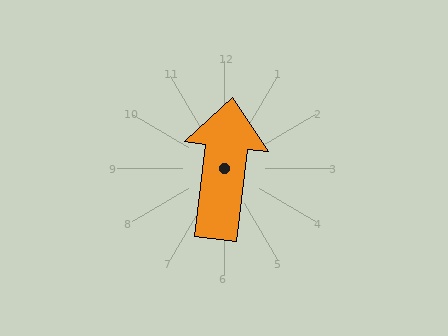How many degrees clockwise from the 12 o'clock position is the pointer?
Approximately 7 degrees.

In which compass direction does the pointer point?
North.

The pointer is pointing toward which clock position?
Roughly 12 o'clock.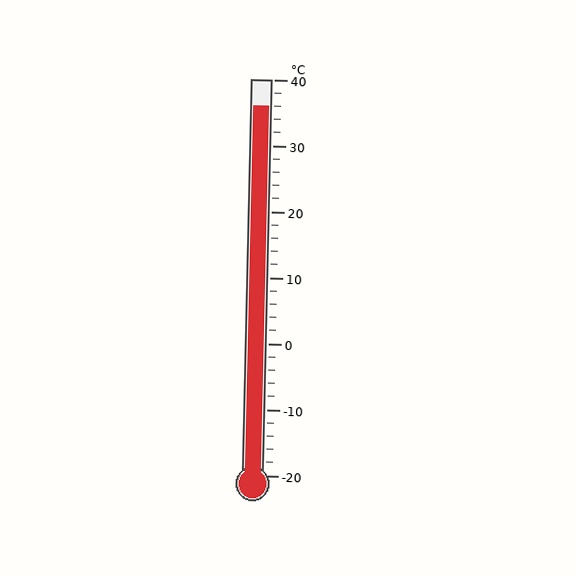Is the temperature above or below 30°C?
The temperature is above 30°C.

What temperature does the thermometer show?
The thermometer shows approximately 36°C.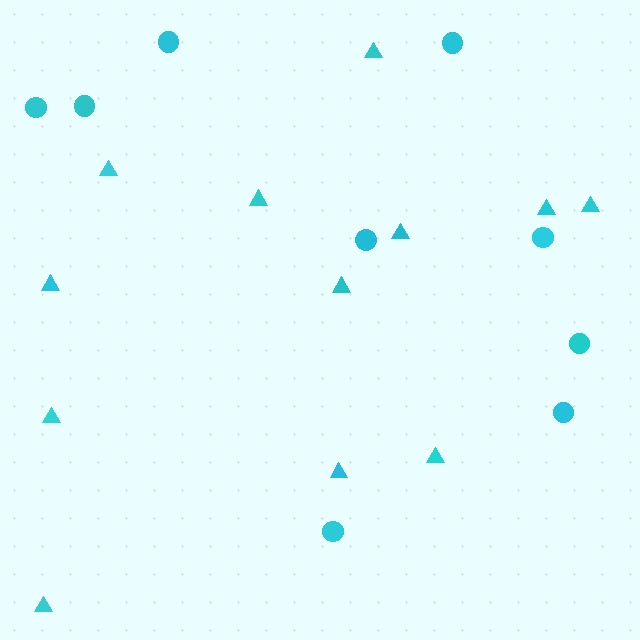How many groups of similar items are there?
There are 2 groups: one group of triangles (12) and one group of circles (9).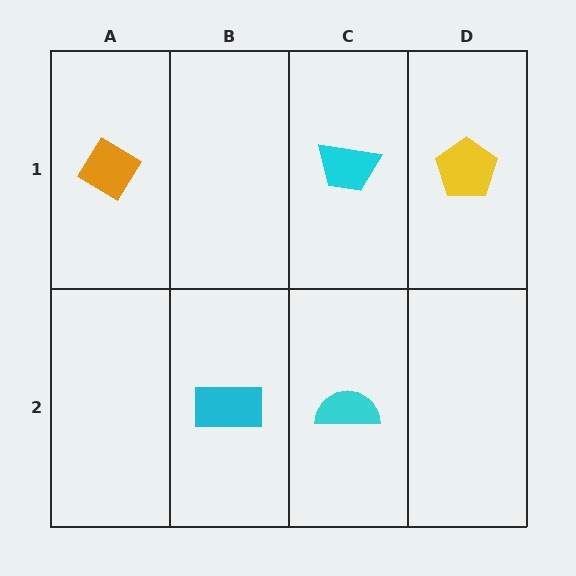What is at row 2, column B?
A cyan rectangle.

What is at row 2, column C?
A cyan semicircle.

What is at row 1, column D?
A yellow pentagon.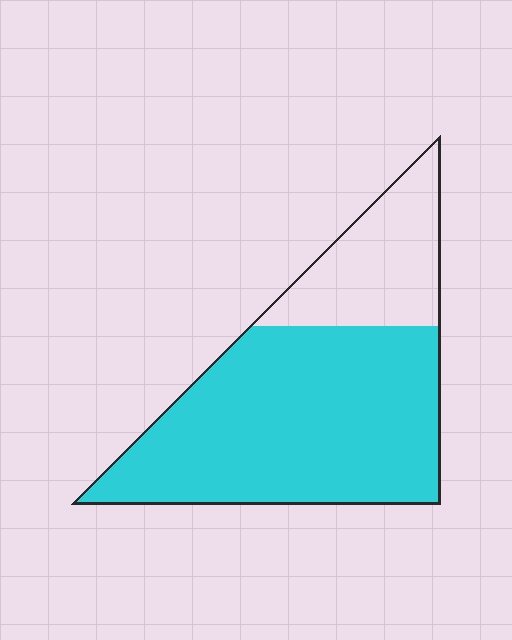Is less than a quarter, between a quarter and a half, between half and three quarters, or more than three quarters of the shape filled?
Between half and three quarters.